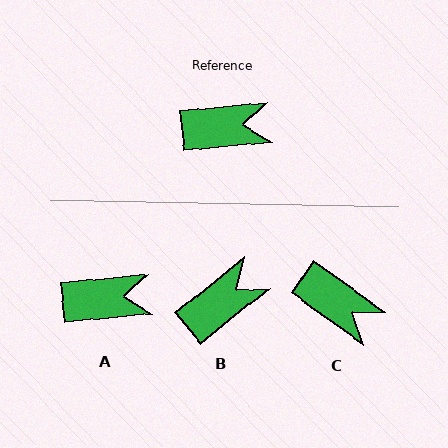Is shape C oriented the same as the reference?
No, it is off by about 41 degrees.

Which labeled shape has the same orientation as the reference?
A.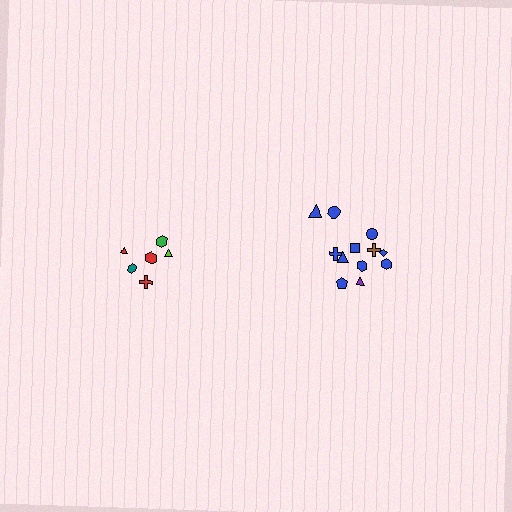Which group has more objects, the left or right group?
The right group.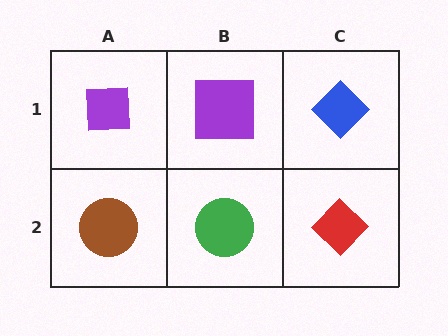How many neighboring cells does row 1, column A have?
2.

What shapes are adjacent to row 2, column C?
A blue diamond (row 1, column C), a green circle (row 2, column B).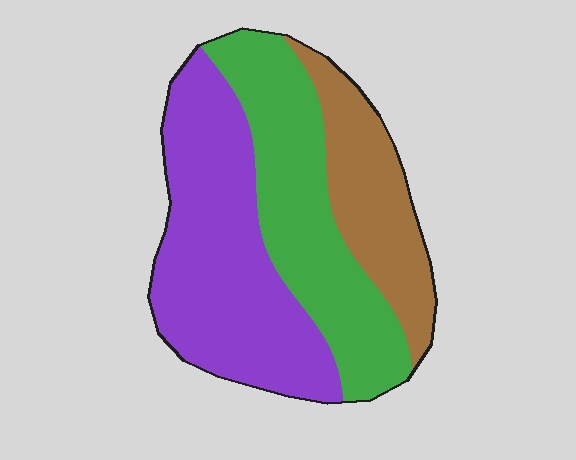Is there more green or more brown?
Green.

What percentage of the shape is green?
Green takes up about one third (1/3) of the shape.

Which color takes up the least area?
Brown, at roughly 20%.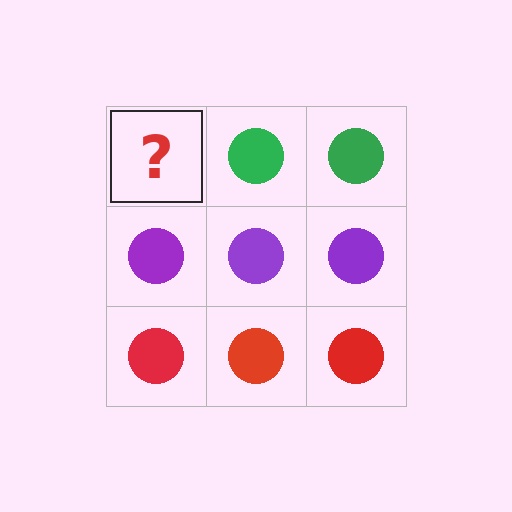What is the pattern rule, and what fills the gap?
The rule is that each row has a consistent color. The gap should be filled with a green circle.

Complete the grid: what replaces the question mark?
The question mark should be replaced with a green circle.